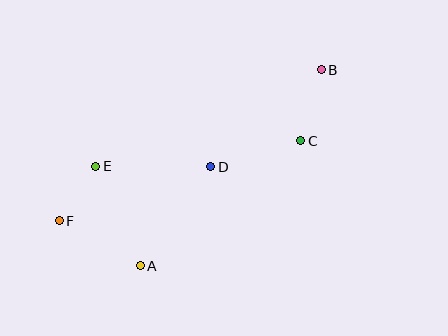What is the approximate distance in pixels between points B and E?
The distance between B and E is approximately 245 pixels.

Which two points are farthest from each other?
Points B and F are farthest from each other.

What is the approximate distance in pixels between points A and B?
The distance between A and B is approximately 267 pixels.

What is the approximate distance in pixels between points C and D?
The distance between C and D is approximately 94 pixels.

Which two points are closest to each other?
Points E and F are closest to each other.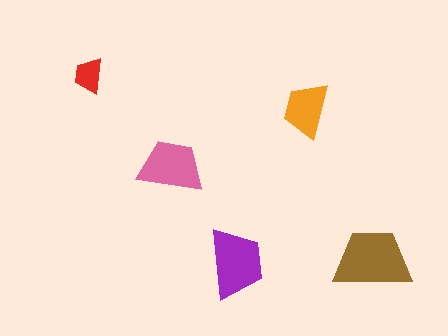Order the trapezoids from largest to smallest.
the brown one, the purple one, the pink one, the orange one, the red one.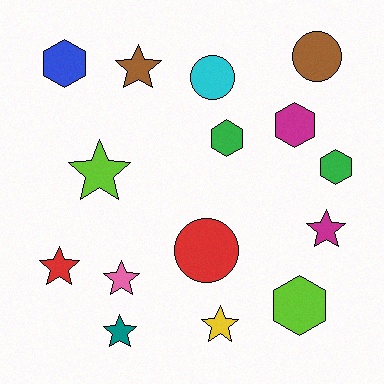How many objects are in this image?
There are 15 objects.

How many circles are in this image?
There are 3 circles.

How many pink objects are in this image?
There is 1 pink object.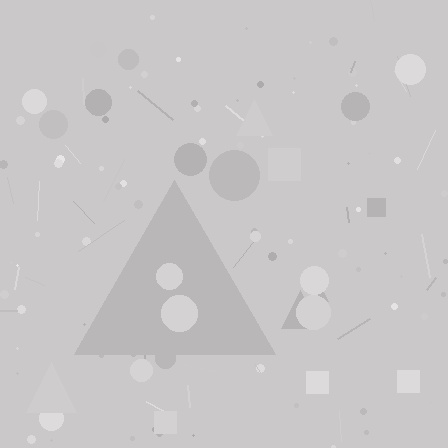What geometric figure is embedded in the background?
A triangle is embedded in the background.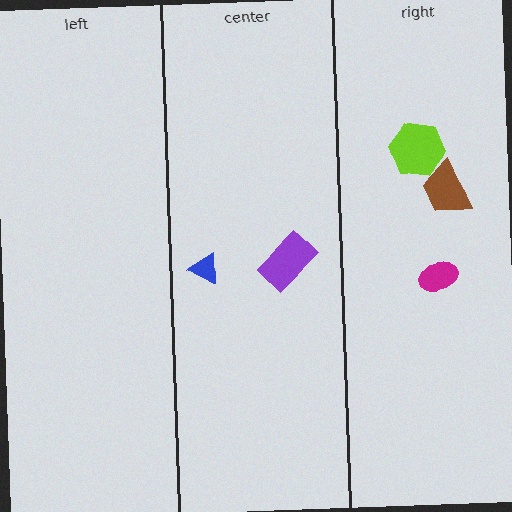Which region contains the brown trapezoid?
The right region.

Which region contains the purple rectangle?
The center region.